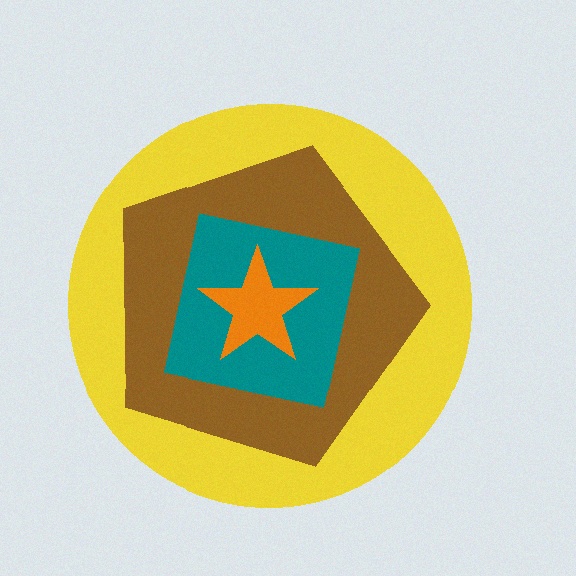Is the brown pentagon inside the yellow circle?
Yes.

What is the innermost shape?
The orange star.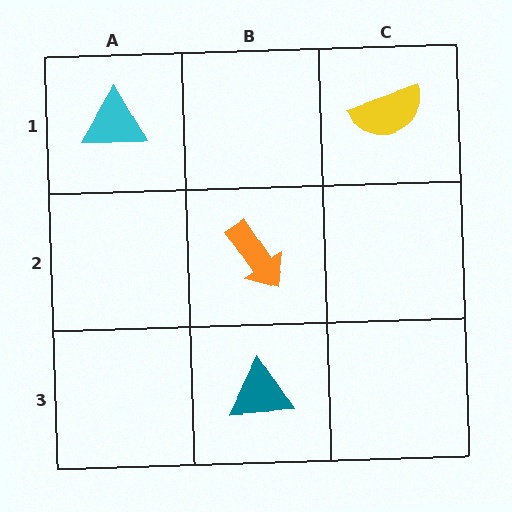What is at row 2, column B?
An orange arrow.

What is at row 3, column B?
A teal triangle.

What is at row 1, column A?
A cyan triangle.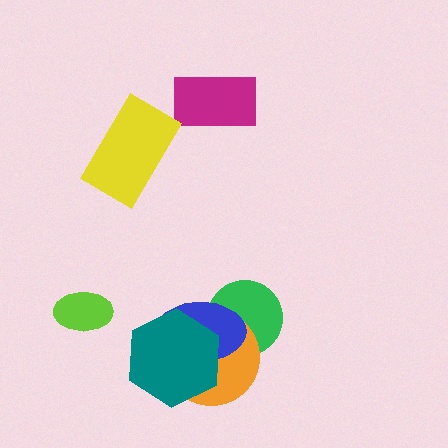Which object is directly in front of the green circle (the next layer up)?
The orange circle is directly in front of the green circle.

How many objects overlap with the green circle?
2 objects overlap with the green circle.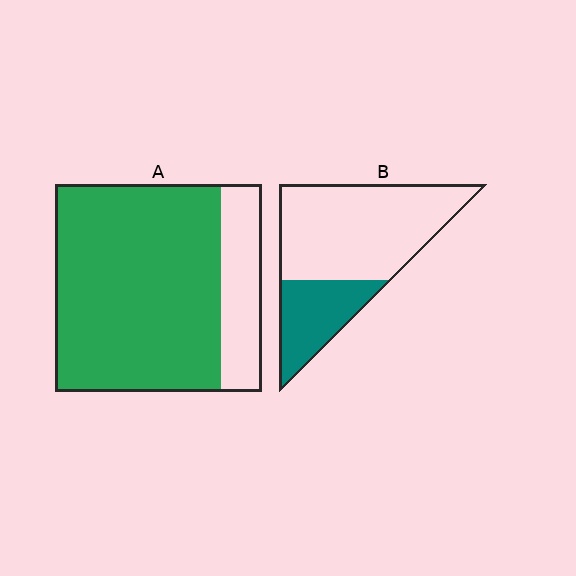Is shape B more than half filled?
No.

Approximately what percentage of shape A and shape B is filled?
A is approximately 80% and B is approximately 30%.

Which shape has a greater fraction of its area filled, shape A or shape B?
Shape A.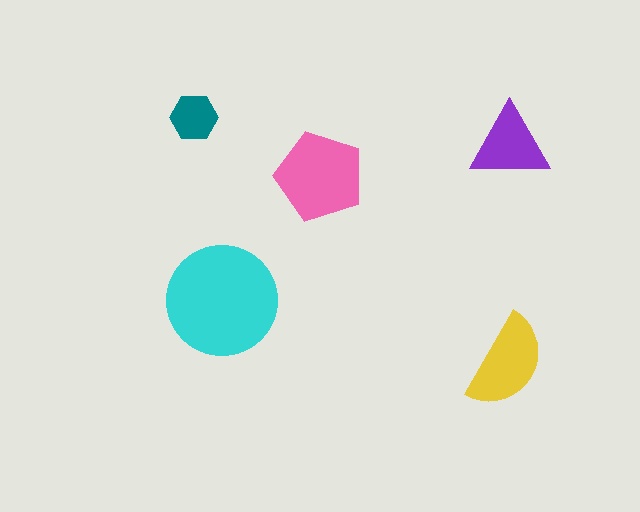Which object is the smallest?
The teal hexagon.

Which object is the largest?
The cyan circle.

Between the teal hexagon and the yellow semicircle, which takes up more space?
The yellow semicircle.